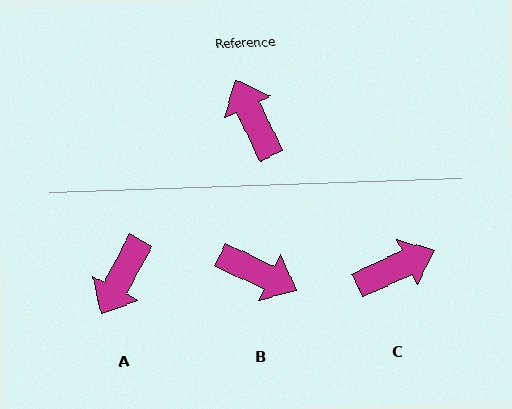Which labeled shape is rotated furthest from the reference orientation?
B, about 141 degrees away.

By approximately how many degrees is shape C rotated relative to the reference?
Approximately 91 degrees clockwise.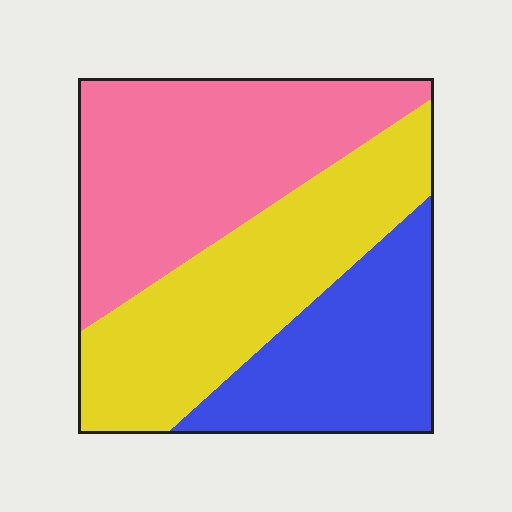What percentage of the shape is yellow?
Yellow takes up about three eighths (3/8) of the shape.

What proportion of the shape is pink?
Pink takes up about three eighths (3/8) of the shape.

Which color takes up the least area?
Blue, at roughly 25%.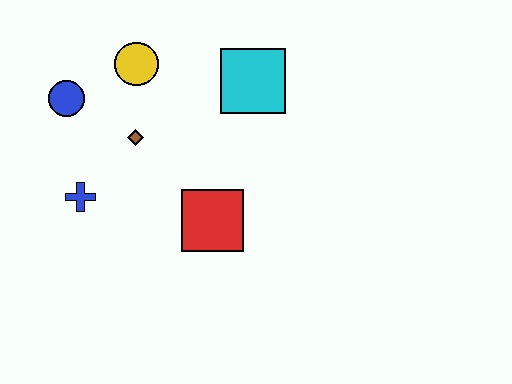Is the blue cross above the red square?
Yes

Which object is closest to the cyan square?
The yellow circle is closest to the cyan square.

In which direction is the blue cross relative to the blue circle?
The blue cross is below the blue circle.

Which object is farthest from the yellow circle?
The red square is farthest from the yellow circle.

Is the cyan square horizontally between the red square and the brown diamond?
No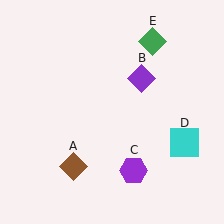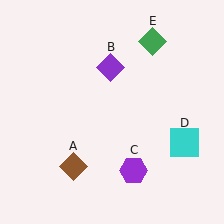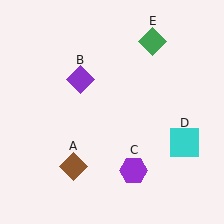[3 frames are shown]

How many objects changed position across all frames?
1 object changed position: purple diamond (object B).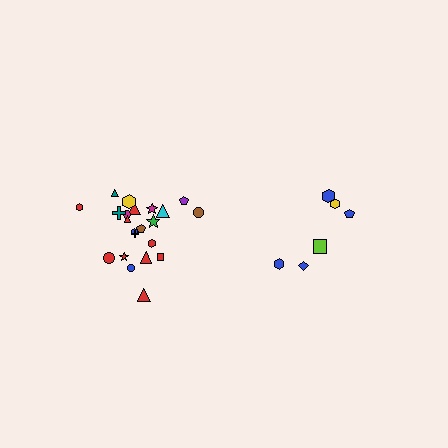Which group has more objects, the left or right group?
The left group.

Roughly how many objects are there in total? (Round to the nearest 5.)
Roughly 30 objects in total.